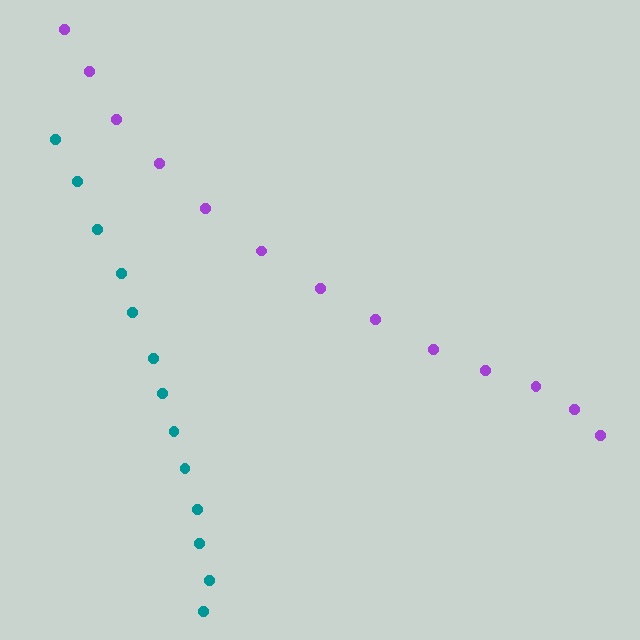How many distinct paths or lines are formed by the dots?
There are 2 distinct paths.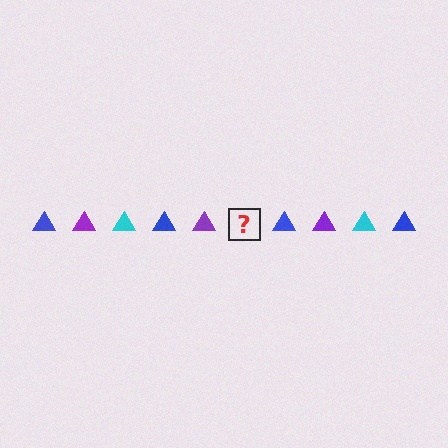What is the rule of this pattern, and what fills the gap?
The rule is that the pattern cycles through blue, purple, cyan triangles. The gap should be filled with a cyan triangle.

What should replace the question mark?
The question mark should be replaced with a cyan triangle.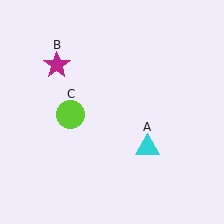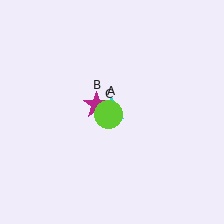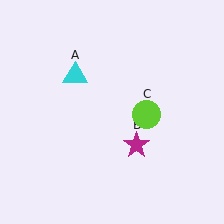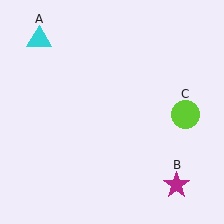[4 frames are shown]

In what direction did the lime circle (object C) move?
The lime circle (object C) moved right.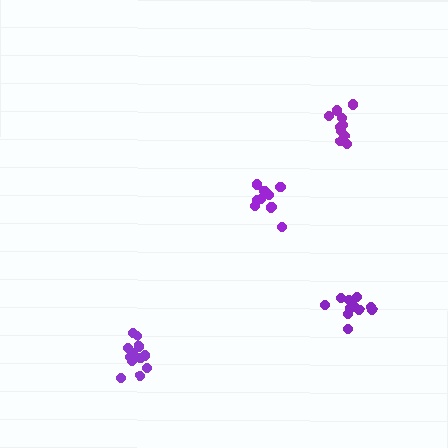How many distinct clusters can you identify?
There are 4 distinct clusters.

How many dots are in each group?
Group 1: 11 dots, Group 2: 10 dots, Group 3: 12 dots, Group 4: 11 dots (44 total).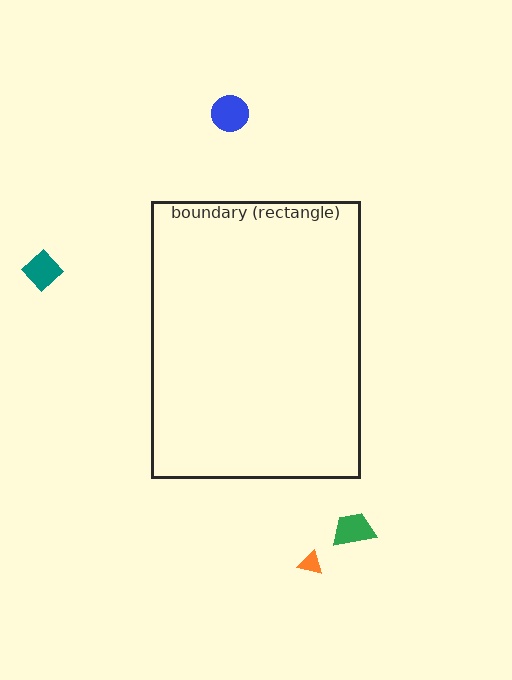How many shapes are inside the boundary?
0 inside, 4 outside.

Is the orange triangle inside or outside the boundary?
Outside.